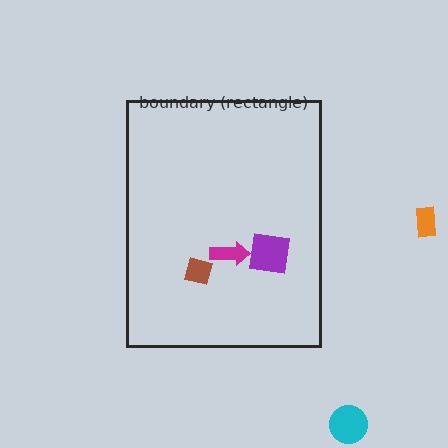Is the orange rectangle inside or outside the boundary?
Outside.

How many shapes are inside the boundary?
3 inside, 2 outside.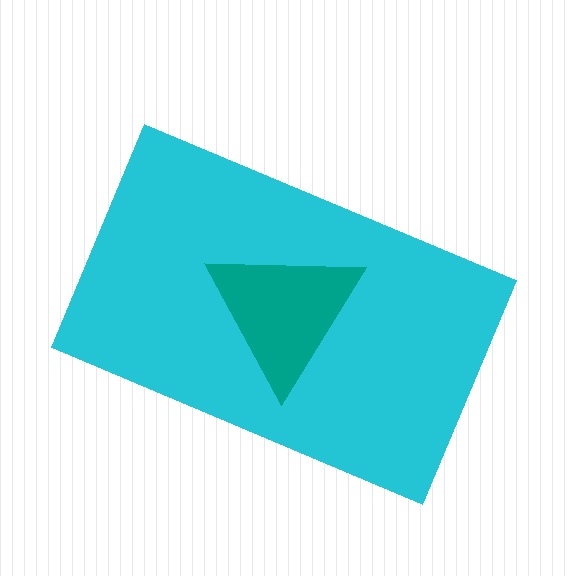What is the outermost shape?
The cyan rectangle.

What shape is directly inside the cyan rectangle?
The teal triangle.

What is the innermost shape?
The teal triangle.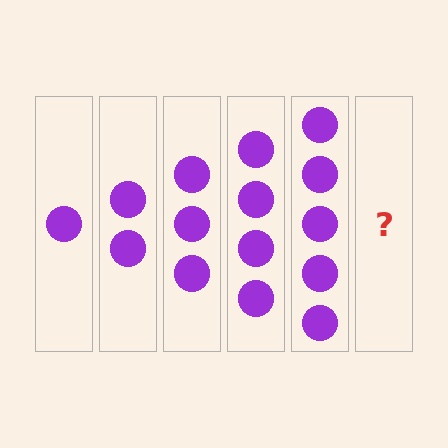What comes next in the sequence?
The next element should be 6 circles.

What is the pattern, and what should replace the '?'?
The pattern is that each step adds one more circle. The '?' should be 6 circles.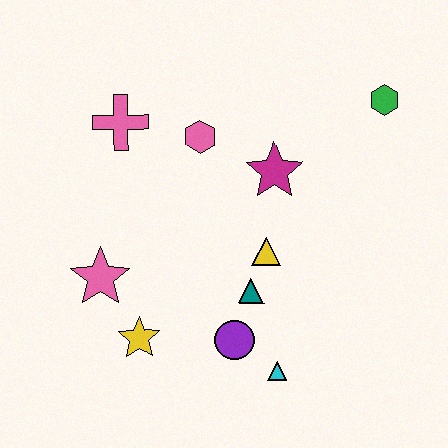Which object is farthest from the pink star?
The green hexagon is farthest from the pink star.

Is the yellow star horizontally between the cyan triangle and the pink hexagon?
No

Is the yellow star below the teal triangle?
Yes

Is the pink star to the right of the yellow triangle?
No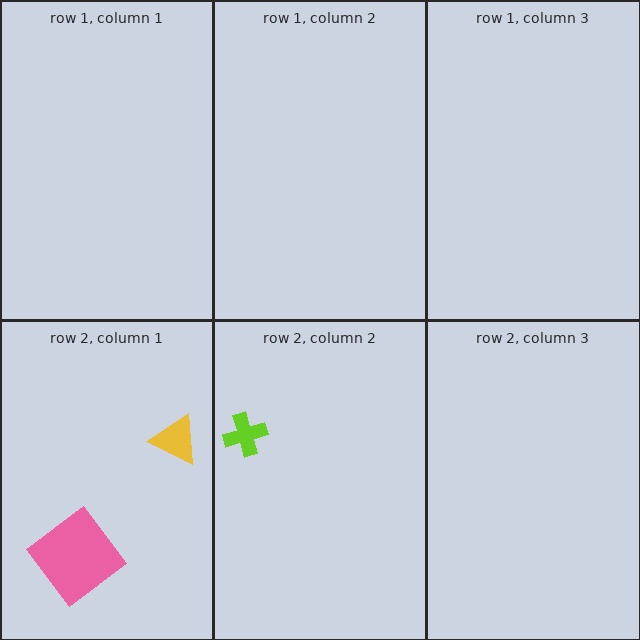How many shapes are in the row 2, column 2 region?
1.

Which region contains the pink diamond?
The row 2, column 1 region.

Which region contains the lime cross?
The row 2, column 2 region.